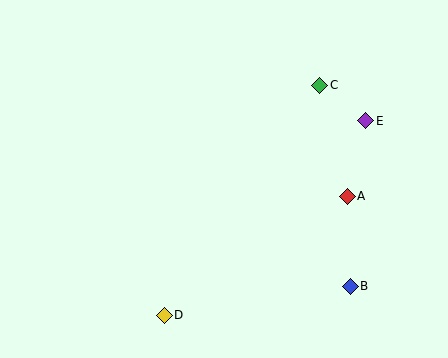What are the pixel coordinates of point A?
Point A is at (347, 196).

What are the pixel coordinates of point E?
Point E is at (366, 121).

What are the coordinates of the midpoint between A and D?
The midpoint between A and D is at (256, 256).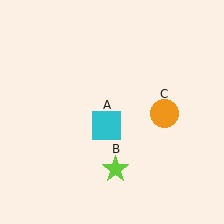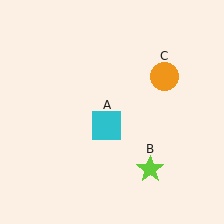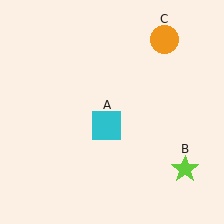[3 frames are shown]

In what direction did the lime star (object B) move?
The lime star (object B) moved right.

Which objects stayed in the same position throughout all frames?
Cyan square (object A) remained stationary.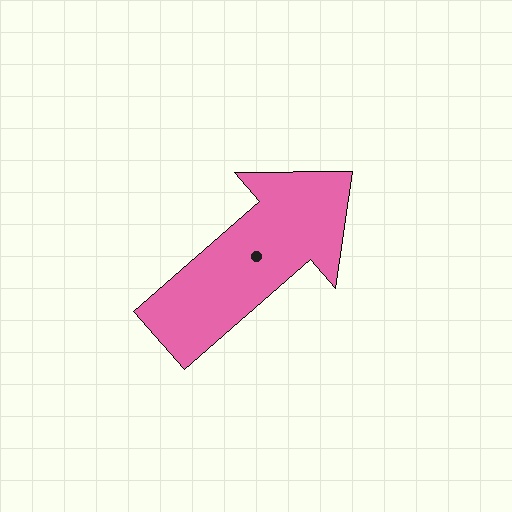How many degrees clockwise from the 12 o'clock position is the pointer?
Approximately 49 degrees.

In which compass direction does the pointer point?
Northeast.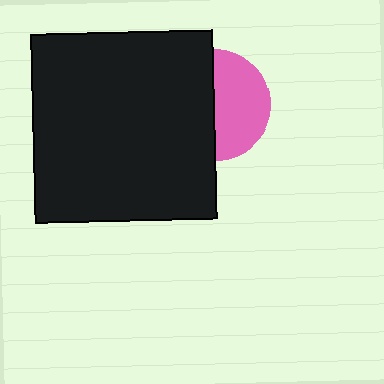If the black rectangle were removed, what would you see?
You would see the complete pink circle.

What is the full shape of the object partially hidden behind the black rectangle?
The partially hidden object is a pink circle.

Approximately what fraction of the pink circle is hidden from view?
Roughly 51% of the pink circle is hidden behind the black rectangle.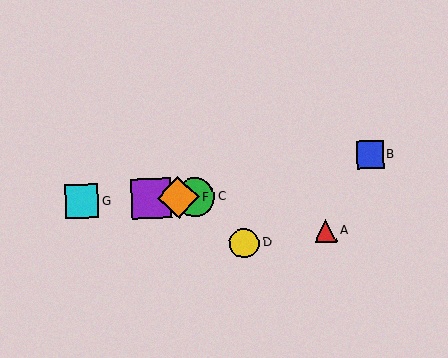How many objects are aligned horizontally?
4 objects (C, E, F, G) are aligned horizontally.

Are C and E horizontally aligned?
Yes, both are at y≈197.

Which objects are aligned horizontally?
Objects C, E, F, G are aligned horizontally.